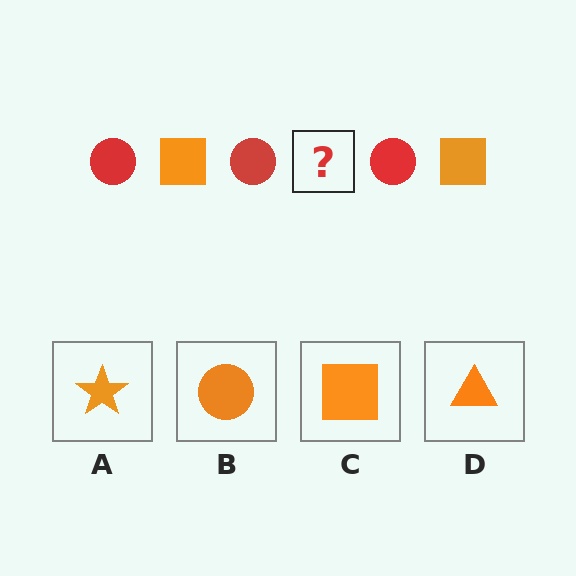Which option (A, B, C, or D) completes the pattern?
C.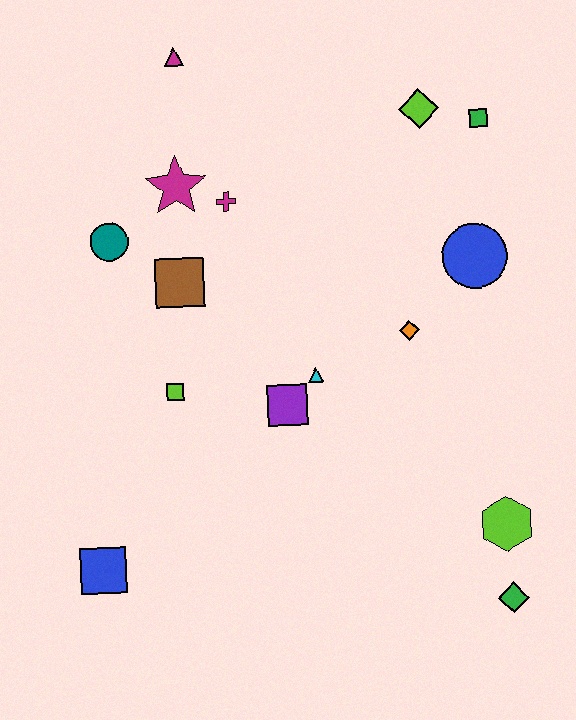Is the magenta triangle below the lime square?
No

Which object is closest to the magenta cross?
The magenta star is closest to the magenta cross.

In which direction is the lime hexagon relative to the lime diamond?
The lime hexagon is below the lime diamond.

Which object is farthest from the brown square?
The green diamond is farthest from the brown square.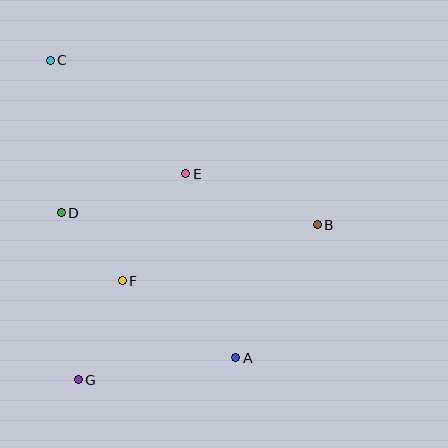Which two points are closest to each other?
Points D and F are closest to each other.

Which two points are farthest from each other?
Points A and C are farthest from each other.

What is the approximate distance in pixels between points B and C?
The distance between B and C is approximately 314 pixels.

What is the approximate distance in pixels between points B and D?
The distance between B and D is approximately 256 pixels.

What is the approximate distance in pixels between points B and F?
The distance between B and F is approximately 203 pixels.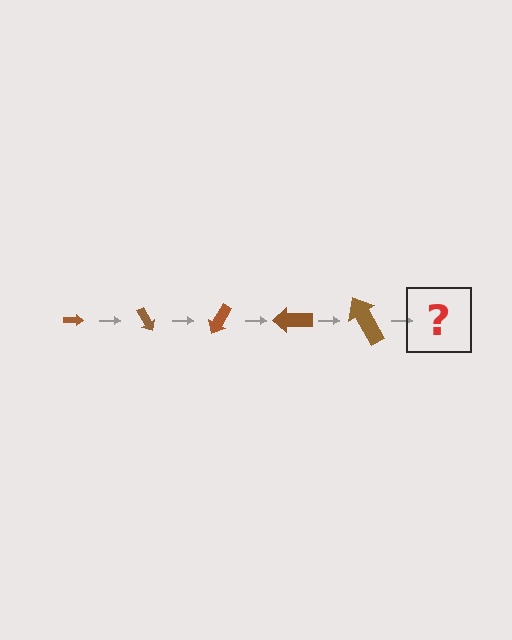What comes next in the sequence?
The next element should be an arrow, larger than the previous one and rotated 300 degrees from the start.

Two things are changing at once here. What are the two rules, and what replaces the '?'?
The two rules are that the arrow grows larger each step and it rotates 60 degrees each step. The '?' should be an arrow, larger than the previous one and rotated 300 degrees from the start.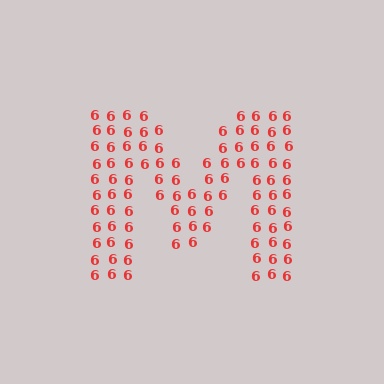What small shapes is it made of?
It is made of small digit 6's.